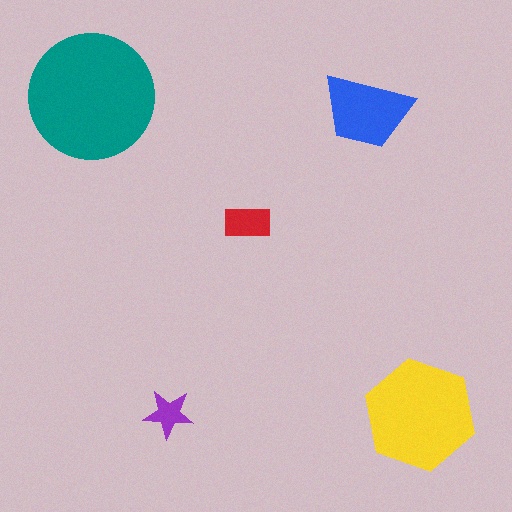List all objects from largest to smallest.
The teal circle, the yellow hexagon, the blue trapezoid, the red rectangle, the purple star.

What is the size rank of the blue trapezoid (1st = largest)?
3rd.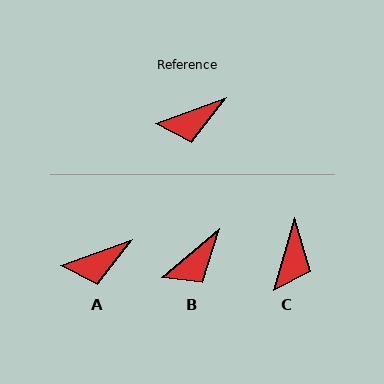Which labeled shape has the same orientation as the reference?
A.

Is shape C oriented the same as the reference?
No, it is off by about 54 degrees.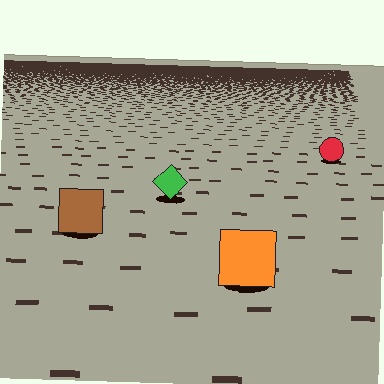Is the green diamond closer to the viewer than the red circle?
Yes. The green diamond is closer — you can tell from the texture gradient: the ground texture is coarser near it.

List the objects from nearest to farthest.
From nearest to farthest: the orange square, the brown square, the green diamond, the red circle.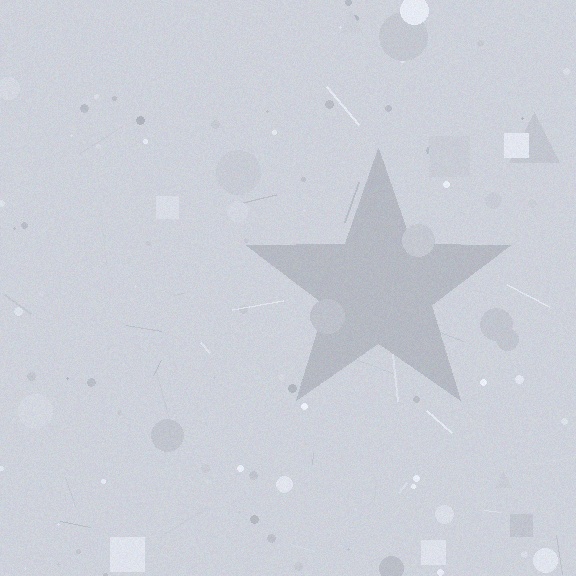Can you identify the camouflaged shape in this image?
The camouflaged shape is a star.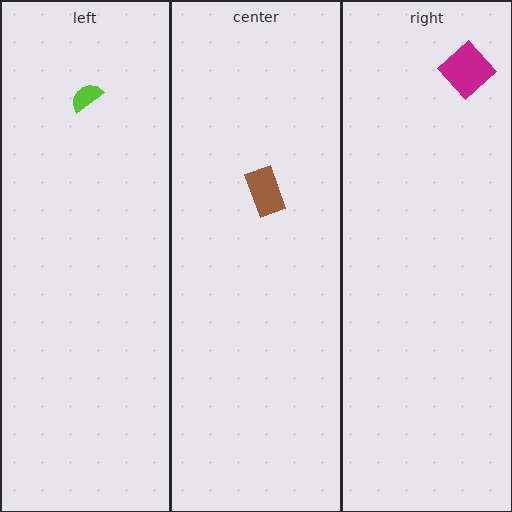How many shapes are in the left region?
1.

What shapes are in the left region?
The lime semicircle.